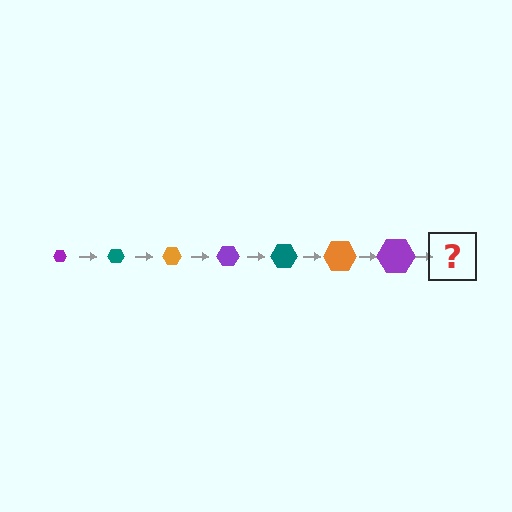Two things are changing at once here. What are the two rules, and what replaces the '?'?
The two rules are that the hexagon grows larger each step and the color cycles through purple, teal, and orange. The '?' should be a teal hexagon, larger than the previous one.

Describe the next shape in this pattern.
It should be a teal hexagon, larger than the previous one.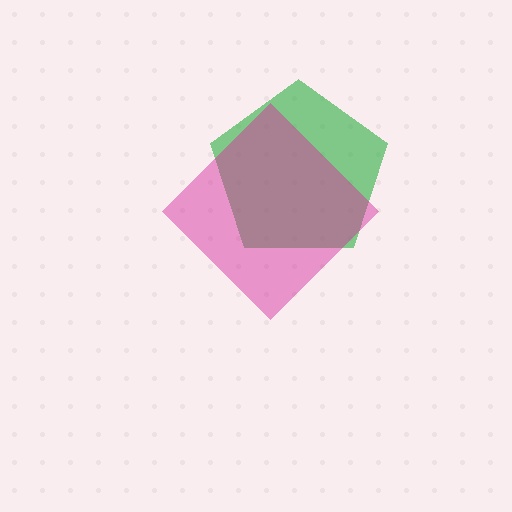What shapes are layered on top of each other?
The layered shapes are: a green pentagon, a magenta diamond.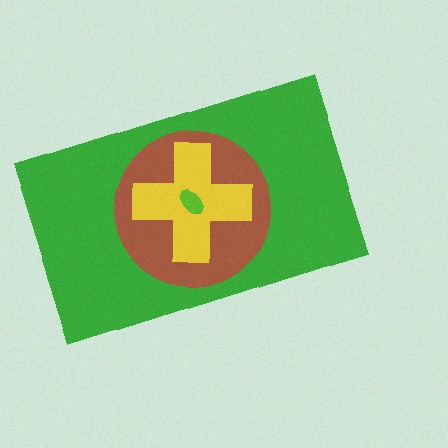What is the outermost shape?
The green rectangle.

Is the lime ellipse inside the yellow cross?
Yes.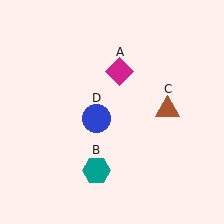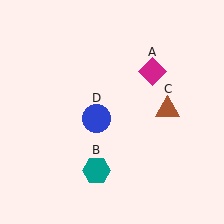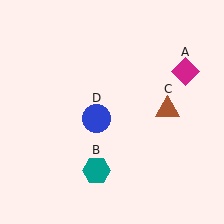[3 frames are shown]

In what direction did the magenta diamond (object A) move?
The magenta diamond (object A) moved right.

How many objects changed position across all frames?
1 object changed position: magenta diamond (object A).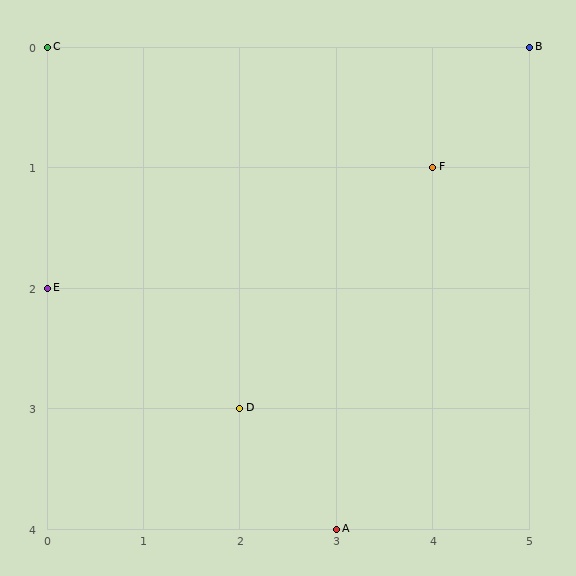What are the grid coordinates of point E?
Point E is at grid coordinates (0, 2).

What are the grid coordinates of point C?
Point C is at grid coordinates (0, 0).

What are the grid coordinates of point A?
Point A is at grid coordinates (3, 4).